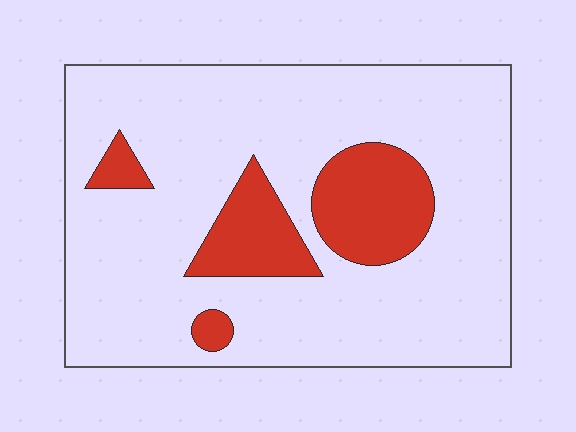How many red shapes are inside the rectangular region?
4.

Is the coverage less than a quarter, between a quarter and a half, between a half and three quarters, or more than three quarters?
Less than a quarter.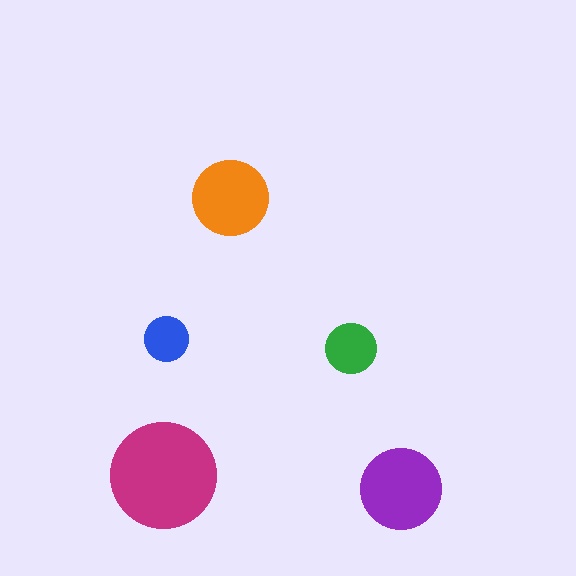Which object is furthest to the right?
The purple circle is rightmost.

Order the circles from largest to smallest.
the magenta one, the purple one, the orange one, the green one, the blue one.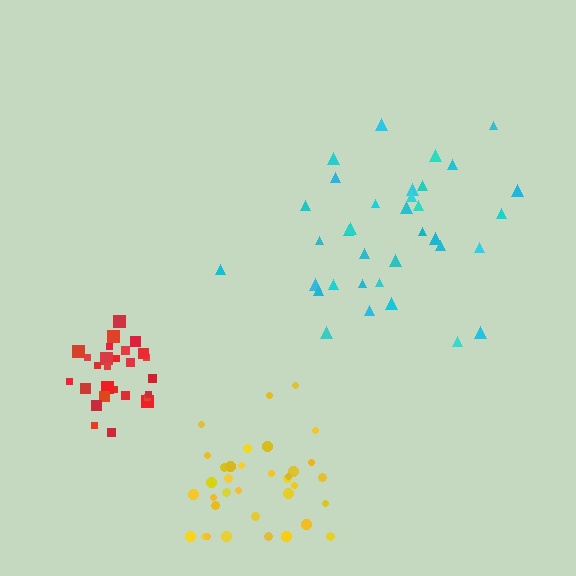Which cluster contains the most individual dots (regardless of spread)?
Cyan (35).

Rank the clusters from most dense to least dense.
red, yellow, cyan.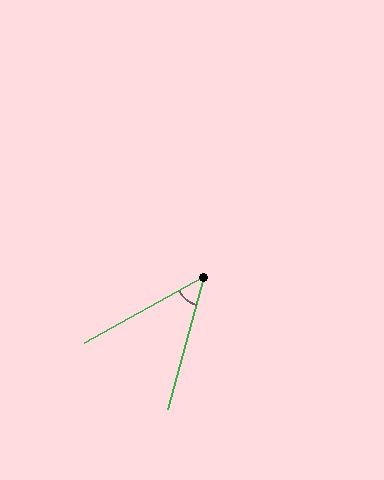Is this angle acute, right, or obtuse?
It is acute.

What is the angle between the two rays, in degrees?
Approximately 46 degrees.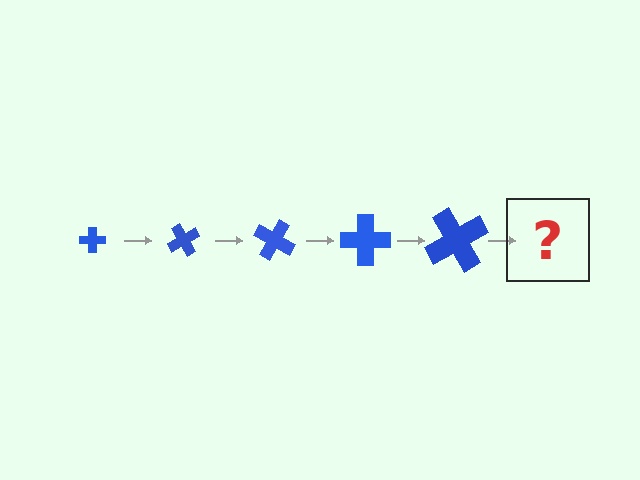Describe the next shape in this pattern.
It should be a cross, larger than the previous one and rotated 300 degrees from the start.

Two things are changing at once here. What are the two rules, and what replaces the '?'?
The two rules are that the cross grows larger each step and it rotates 60 degrees each step. The '?' should be a cross, larger than the previous one and rotated 300 degrees from the start.